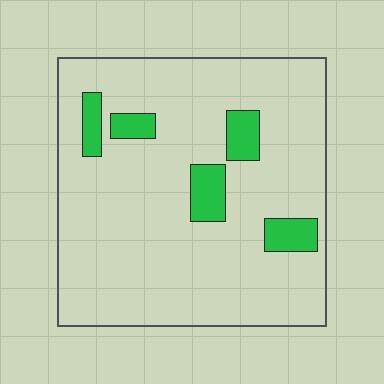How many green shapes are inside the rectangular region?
5.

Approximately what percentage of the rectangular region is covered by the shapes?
Approximately 10%.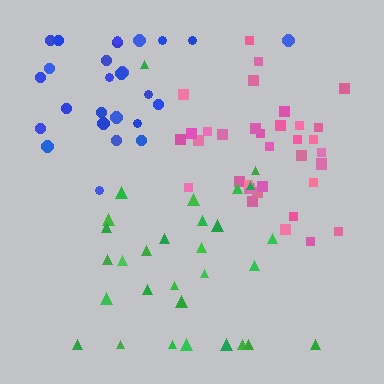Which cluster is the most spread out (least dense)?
Blue.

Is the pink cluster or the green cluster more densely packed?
Pink.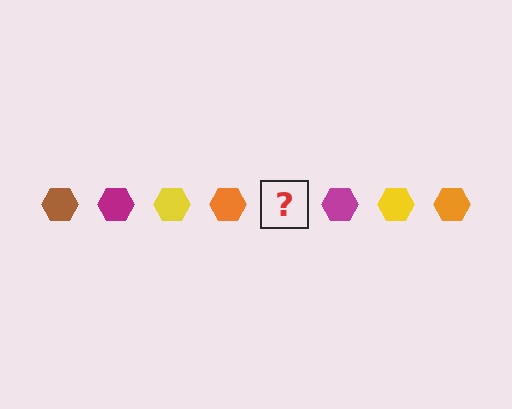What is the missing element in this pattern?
The missing element is a brown hexagon.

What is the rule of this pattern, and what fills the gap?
The rule is that the pattern cycles through brown, magenta, yellow, orange hexagons. The gap should be filled with a brown hexagon.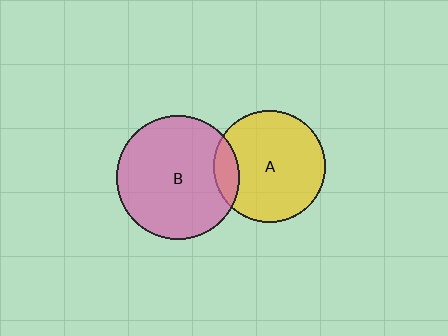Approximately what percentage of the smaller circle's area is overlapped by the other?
Approximately 10%.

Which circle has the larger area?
Circle B (pink).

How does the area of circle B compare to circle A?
Approximately 1.2 times.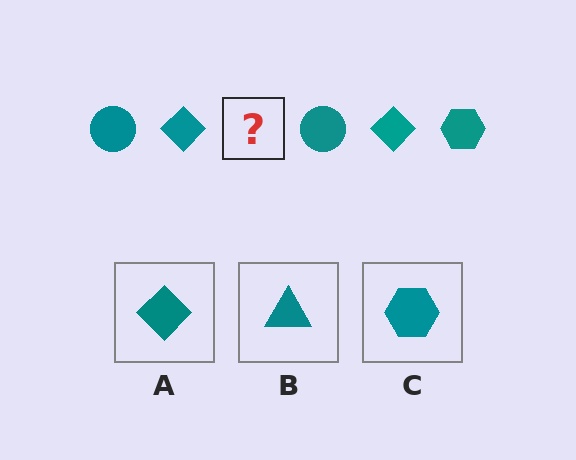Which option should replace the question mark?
Option C.